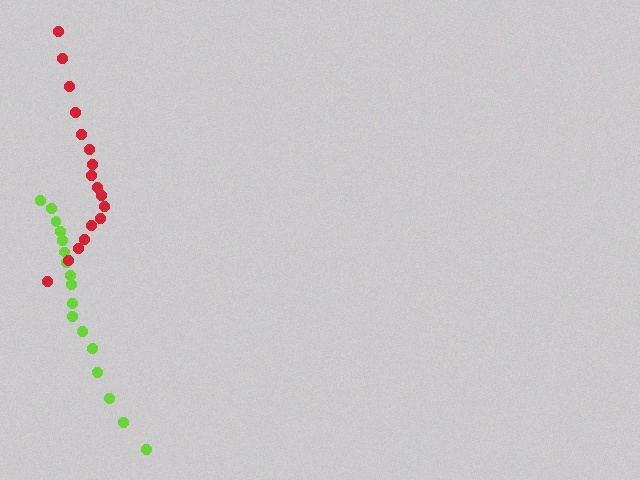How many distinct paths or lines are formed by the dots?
There are 2 distinct paths.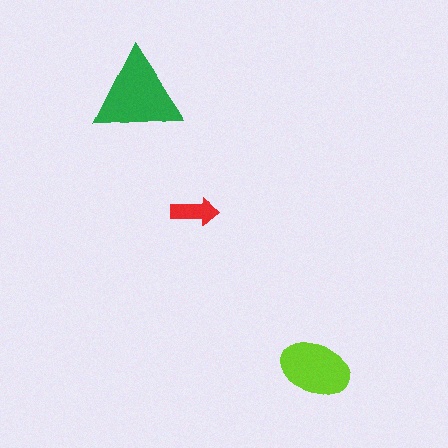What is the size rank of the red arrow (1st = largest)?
3rd.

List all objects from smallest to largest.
The red arrow, the lime ellipse, the green triangle.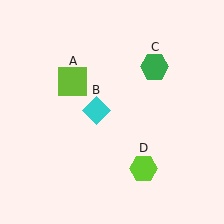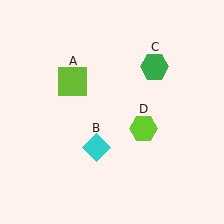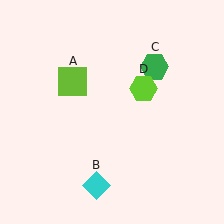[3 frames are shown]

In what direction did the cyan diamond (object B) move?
The cyan diamond (object B) moved down.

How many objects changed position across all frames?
2 objects changed position: cyan diamond (object B), lime hexagon (object D).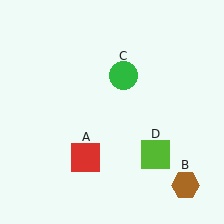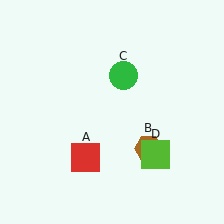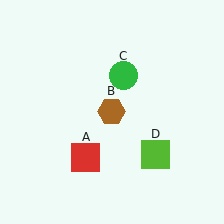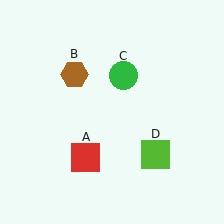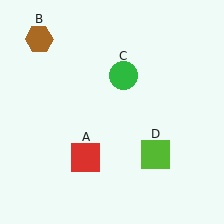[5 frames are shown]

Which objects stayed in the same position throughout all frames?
Red square (object A) and green circle (object C) and lime square (object D) remained stationary.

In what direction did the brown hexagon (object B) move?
The brown hexagon (object B) moved up and to the left.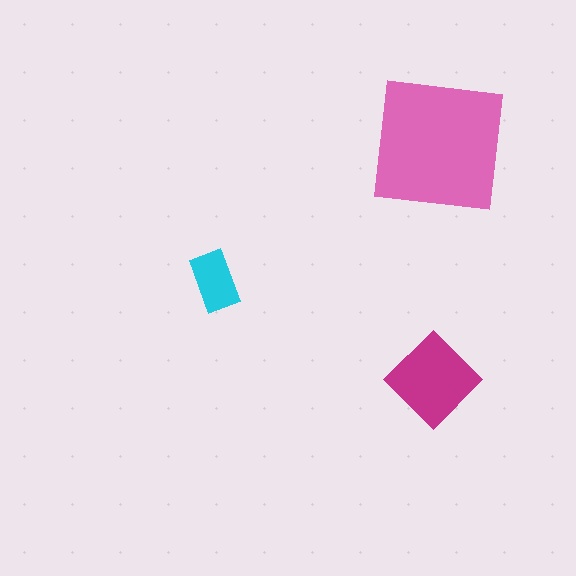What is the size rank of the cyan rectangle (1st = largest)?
3rd.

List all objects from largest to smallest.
The pink square, the magenta diamond, the cyan rectangle.